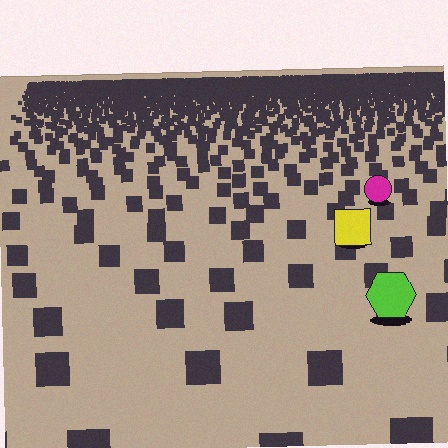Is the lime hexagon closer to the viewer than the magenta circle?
Yes. The lime hexagon is closer — you can tell from the texture gradient: the ground texture is coarser near it.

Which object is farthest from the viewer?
The magenta circle is farthest from the viewer. It appears smaller and the ground texture around it is denser.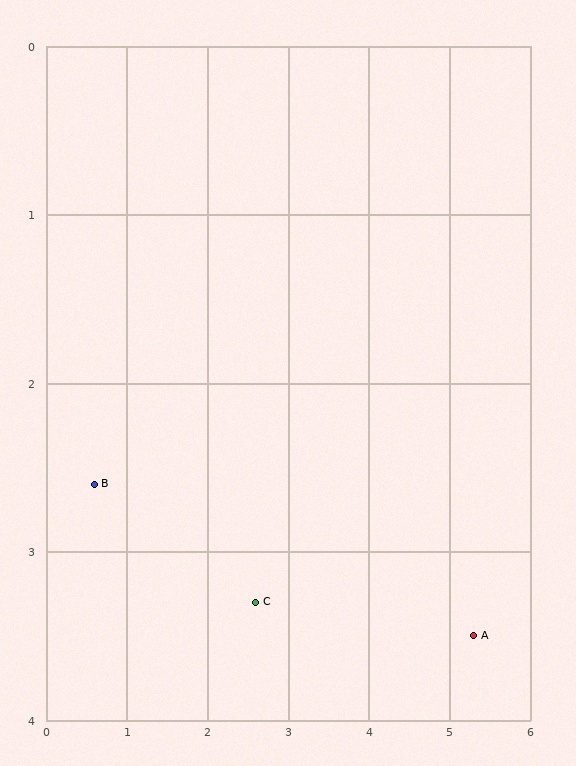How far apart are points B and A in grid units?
Points B and A are about 4.8 grid units apart.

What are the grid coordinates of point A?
Point A is at approximately (5.3, 3.5).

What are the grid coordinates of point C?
Point C is at approximately (2.6, 3.3).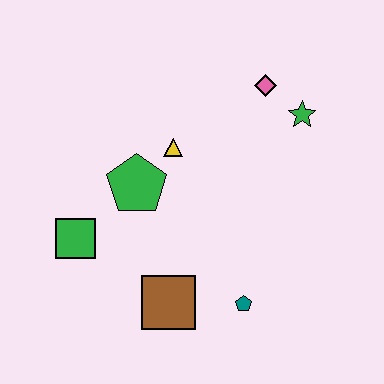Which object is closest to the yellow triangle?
The green pentagon is closest to the yellow triangle.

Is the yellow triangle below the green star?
Yes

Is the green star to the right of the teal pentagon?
Yes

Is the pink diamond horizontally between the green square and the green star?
Yes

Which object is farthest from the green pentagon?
The green star is farthest from the green pentagon.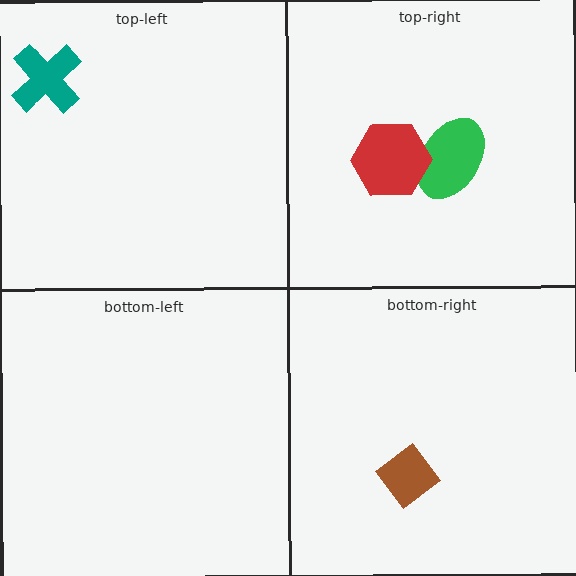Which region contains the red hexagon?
The top-right region.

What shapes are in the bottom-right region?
The brown diamond.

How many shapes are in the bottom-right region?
1.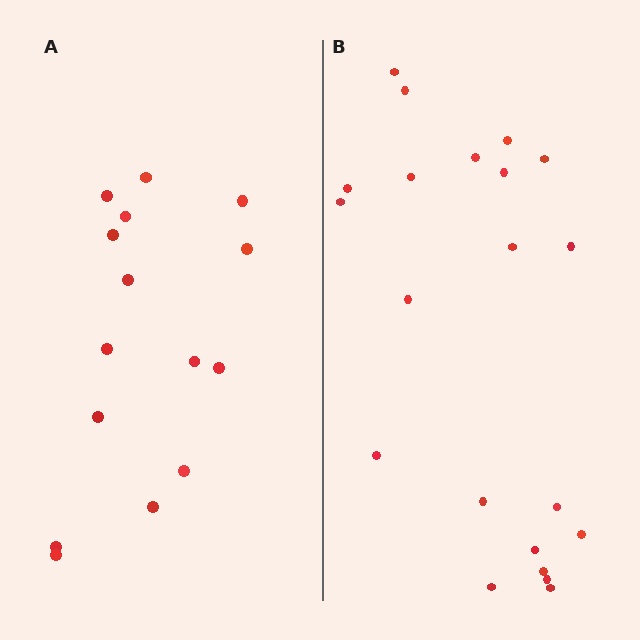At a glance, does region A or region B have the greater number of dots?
Region B (the right region) has more dots.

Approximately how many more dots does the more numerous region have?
Region B has about 6 more dots than region A.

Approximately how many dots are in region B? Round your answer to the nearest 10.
About 20 dots. (The exact count is 21, which rounds to 20.)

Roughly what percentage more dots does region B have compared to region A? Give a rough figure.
About 40% more.